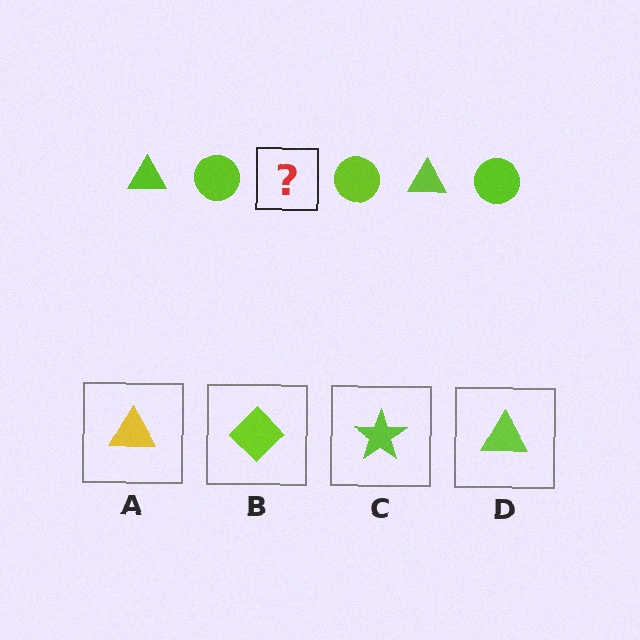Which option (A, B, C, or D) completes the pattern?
D.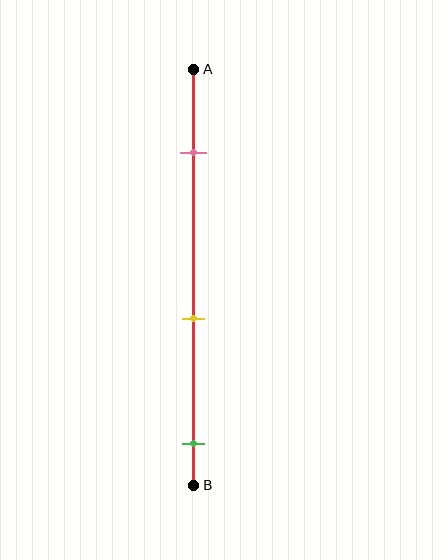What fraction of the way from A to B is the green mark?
The green mark is approximately 90% (0.9) of the way from A to B.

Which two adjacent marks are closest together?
The yellow and green marks are the closest adjacent pair.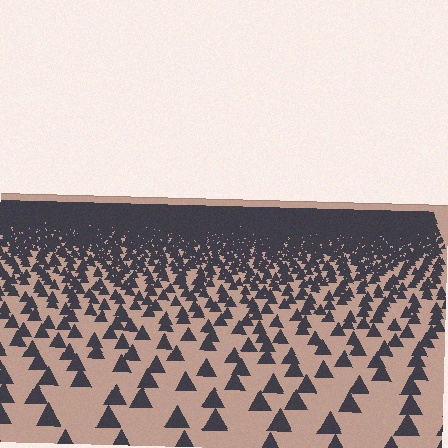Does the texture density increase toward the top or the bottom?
Density increases toward the top.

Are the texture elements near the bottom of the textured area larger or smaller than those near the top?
Larger. Near the bottom, elements are closer to the viewer and appear at a bigger on-screen size.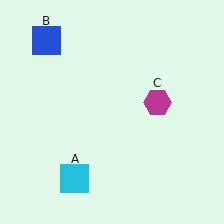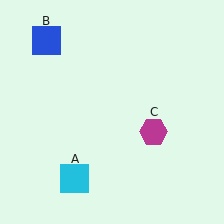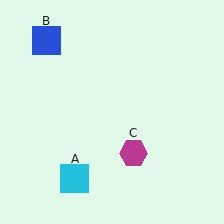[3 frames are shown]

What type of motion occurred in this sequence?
The magenta hexagon (object C) rotated clockwise around the center of the scene.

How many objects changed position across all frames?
1 object changed position: magenta hexagon (object C).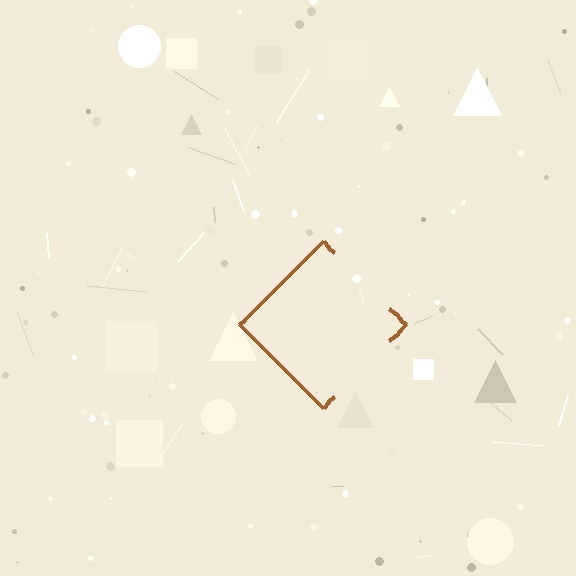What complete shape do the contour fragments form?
The contour fragments form a diamond.